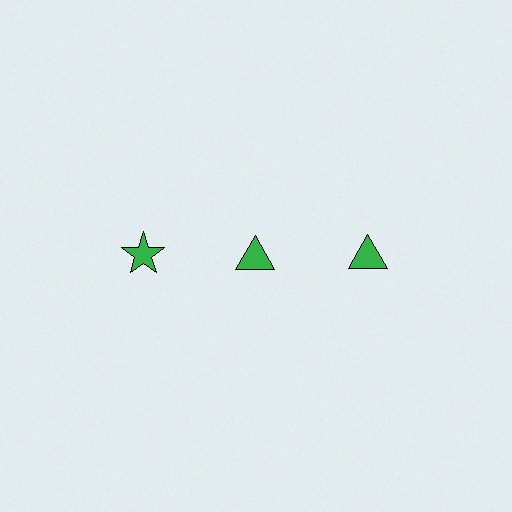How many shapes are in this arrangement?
There are 3 shapes arranged in a grid pattern.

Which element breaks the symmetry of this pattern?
The green star in the top row, leftmost column breaks the symmetry. All other shapes are green triangles.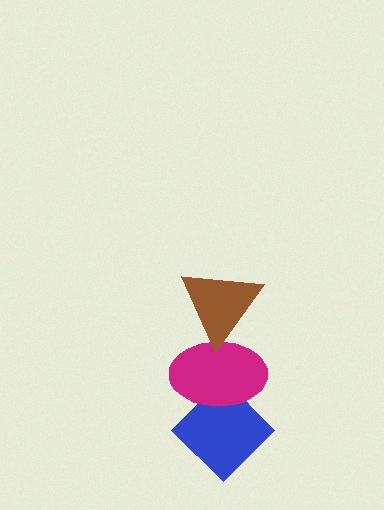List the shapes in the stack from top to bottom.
From top to bottom: the brown triangle, the magenta ellipse, the blue diamond.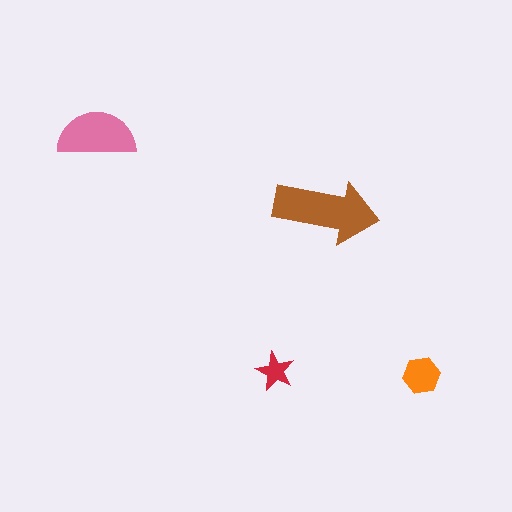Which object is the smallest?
The red star.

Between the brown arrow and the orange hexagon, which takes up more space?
The brown arrow.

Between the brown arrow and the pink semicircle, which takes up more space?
The brown arrow.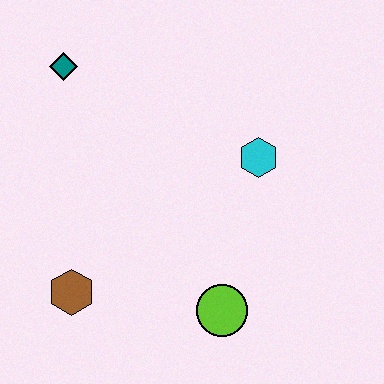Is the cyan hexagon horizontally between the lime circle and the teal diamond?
No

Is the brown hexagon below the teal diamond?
Yes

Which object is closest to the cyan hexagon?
The lime circle is closest to the cyan hexagon.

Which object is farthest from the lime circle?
The teal diamond is farthest from the lime circle.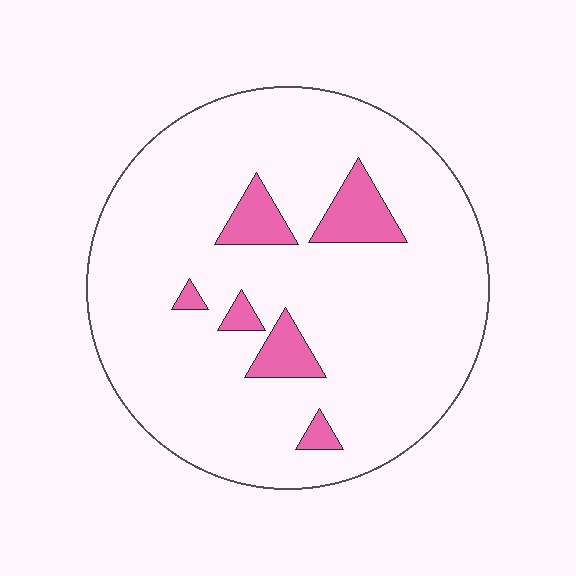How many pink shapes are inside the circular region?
6.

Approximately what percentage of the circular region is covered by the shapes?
Approximately 10%.